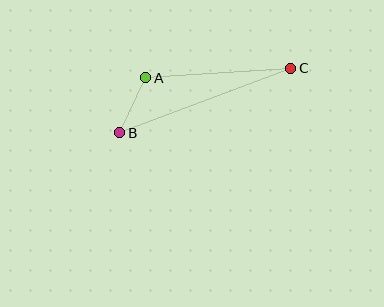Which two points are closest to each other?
Points A and B are closest to each other.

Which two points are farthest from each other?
Points B and C are farthest from each other.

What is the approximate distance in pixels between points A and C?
The distance between A and C is approximately 145 pixels.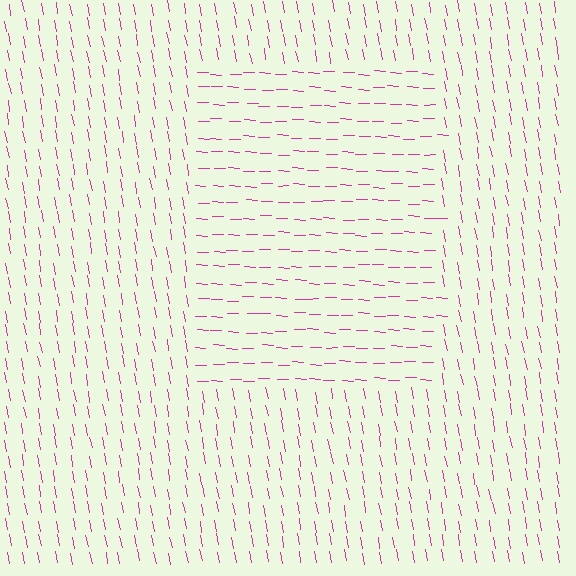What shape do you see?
I see a rectangle.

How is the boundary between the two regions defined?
The boundary is defined purely by a change in line orientation (approximately 78 degrees difference). All lines are the same color and thickness.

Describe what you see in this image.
The image is filled with small magenta line segments. A rectangle region in the image has lines oriented differently from the surrounding lines, creating a visible texture boundary.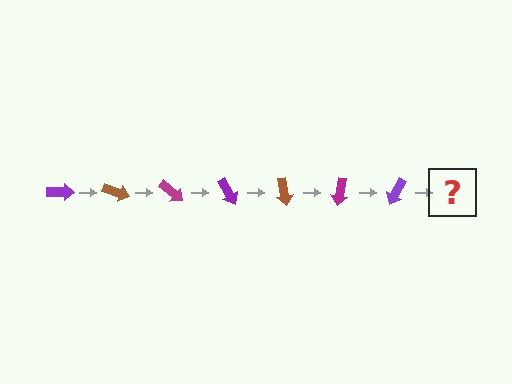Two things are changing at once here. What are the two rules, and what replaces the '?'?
The two rules are that it rotates 20 degrees each step and the color cycles through purple, brown, and magenta. The '?' should be a brown arrow, rotated 140 degrees from the start.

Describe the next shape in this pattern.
It should be a brown arrow, rotated 140 degrees from the start.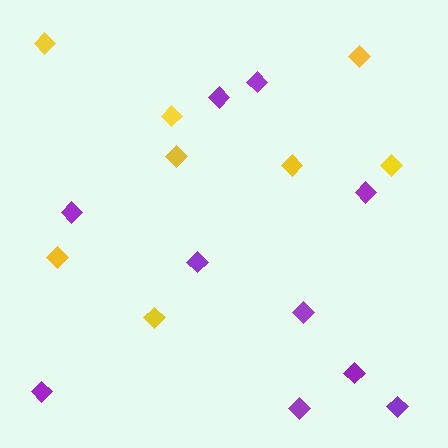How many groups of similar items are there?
There are 2 groups: one group of purple diamonds (10) and one group of yellow diamonds (8).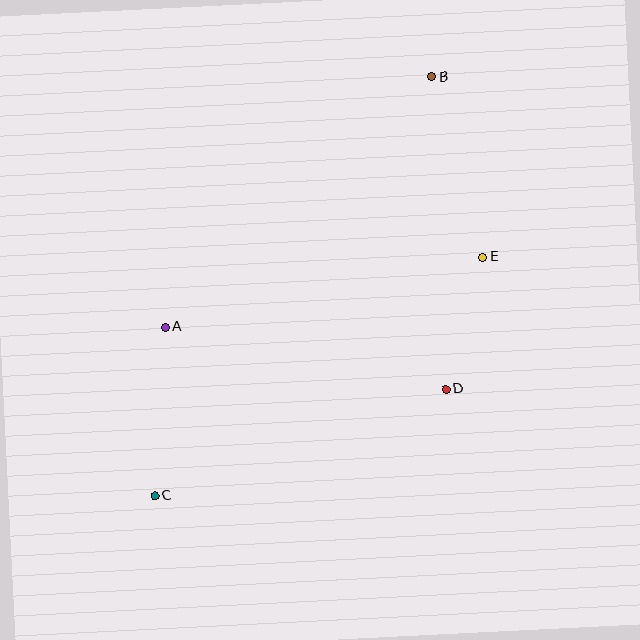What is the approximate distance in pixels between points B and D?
The distance between B and D is approximately 313 pixels.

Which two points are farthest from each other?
Points B and C are farthest from each other.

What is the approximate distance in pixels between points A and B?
The distance between A and B is approximately 365 pixels.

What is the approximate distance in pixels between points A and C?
The distance between A and C is approximately 169 pixels.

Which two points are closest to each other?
Points D and E are closest to each other.